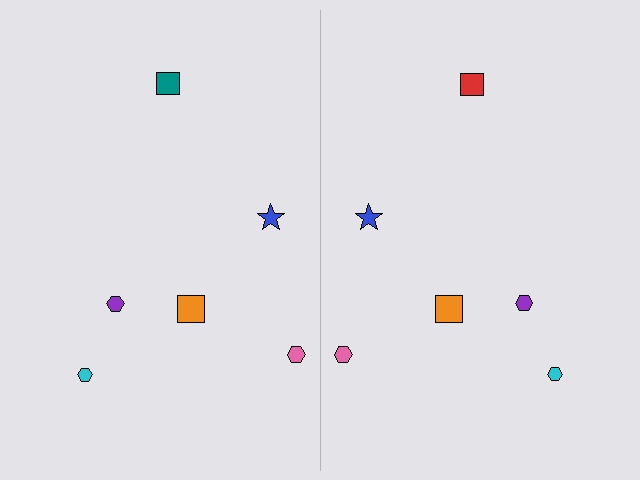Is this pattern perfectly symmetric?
No, the pattern is not perfectly symmetric. The red square on the right side breaks the symmetry — its mirror counterpart is teal.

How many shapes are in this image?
There are 12 shapes in this image.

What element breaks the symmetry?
The red square on the right side breaks the symmetry — its mirror counterpart is teal.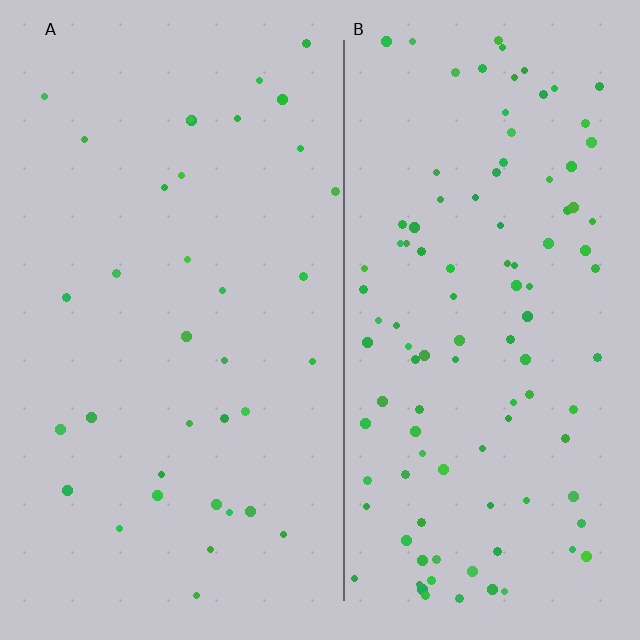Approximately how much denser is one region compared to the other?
Approximately 3.0× — region B over region A.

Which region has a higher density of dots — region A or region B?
B (the right).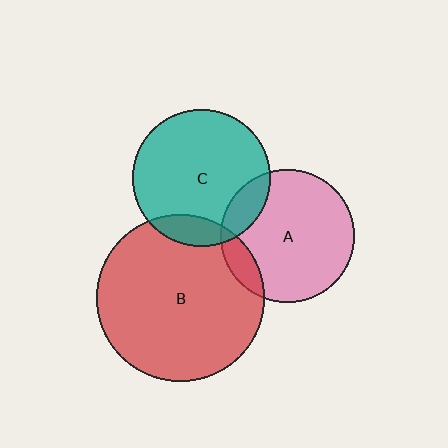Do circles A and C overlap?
Yes.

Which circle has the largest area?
Circle B (red).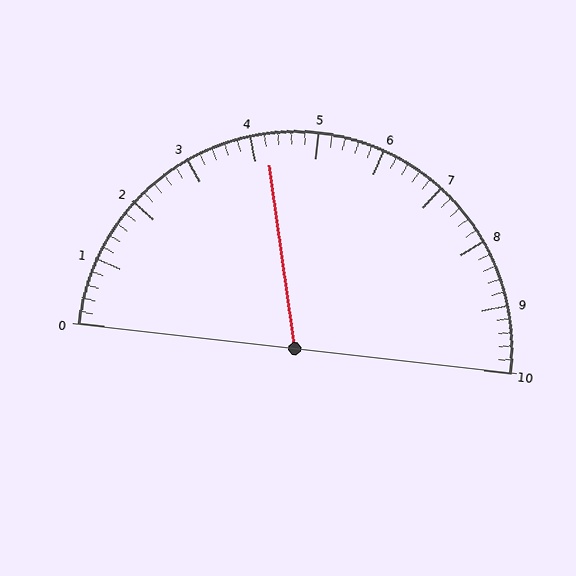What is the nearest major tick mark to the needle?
The nearest major tick mark is 4.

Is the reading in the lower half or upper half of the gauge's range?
The reading is in the lower half of the range (0 to 10).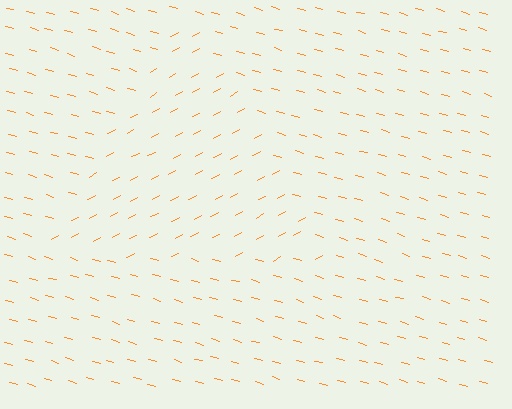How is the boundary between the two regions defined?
The boundary is defined purely by a change in line orientation (approximately 45 degrees difference). All lines are the same color and thickness.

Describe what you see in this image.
The image is filled with small orange line segments. A triangle region in the image has lines oriented differently from the surrounding lines, creating a visible texture boundary.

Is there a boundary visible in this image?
Yes, there is a texture boundary formed by a change in line orientation.